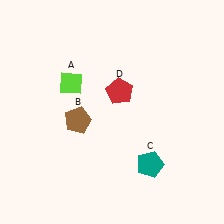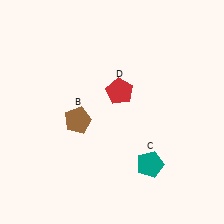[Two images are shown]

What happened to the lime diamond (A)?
The lime diamond (A) was removed in Image 2. It was in the top-left area of Image 1.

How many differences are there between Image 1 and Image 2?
There is 1 difference between the two images.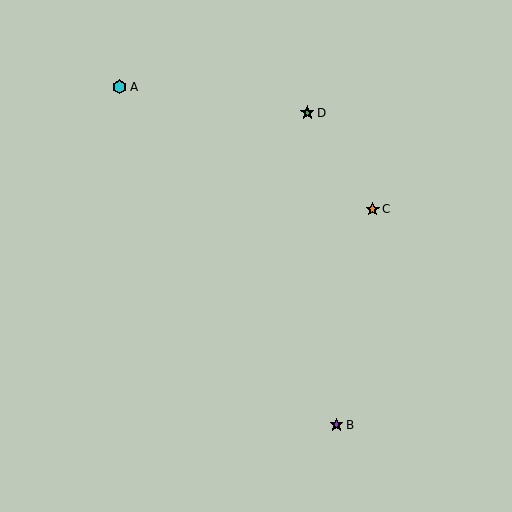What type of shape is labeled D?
Shape D is a green star.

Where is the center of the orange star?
The center of the orange star is at (373, 209).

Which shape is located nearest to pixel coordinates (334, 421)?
The purple star (labeled B) at (337, 425) is nearest to that location.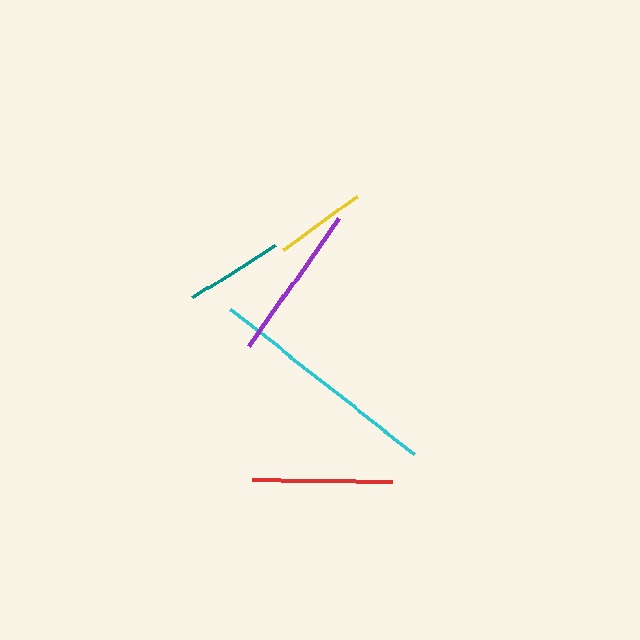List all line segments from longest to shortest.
From longest to shortest: cyan, purple, red, teal, yellow.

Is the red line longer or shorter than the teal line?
The red line is longer than the teal line.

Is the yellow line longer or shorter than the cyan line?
The cyan line is longer than the yellow line.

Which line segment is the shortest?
The yellow line is the shortest at approximately 91 pixels.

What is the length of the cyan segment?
The cyan segment is approximately 236 pixels long.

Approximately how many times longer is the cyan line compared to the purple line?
The cyan line is approximately 1.5 times the length of the purple line.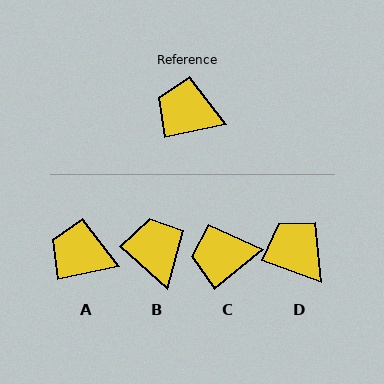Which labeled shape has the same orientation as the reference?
A.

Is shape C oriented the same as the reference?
No, it is off by about 28 degrees.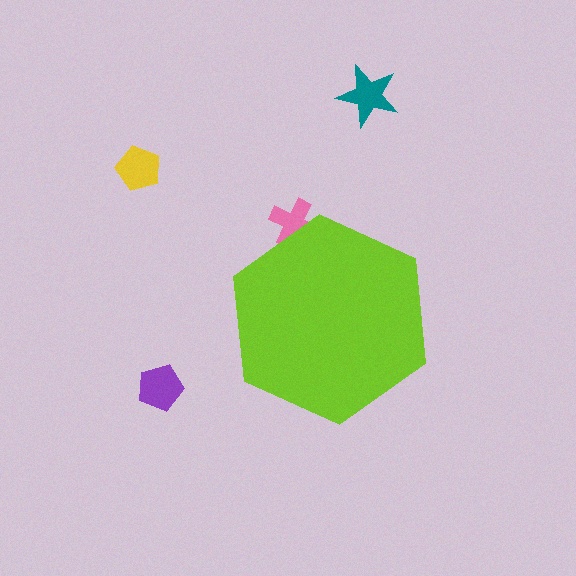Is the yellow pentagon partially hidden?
No, the yellow pentagon is fully visible.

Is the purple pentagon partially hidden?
No, the purple pentagon is fully visible.